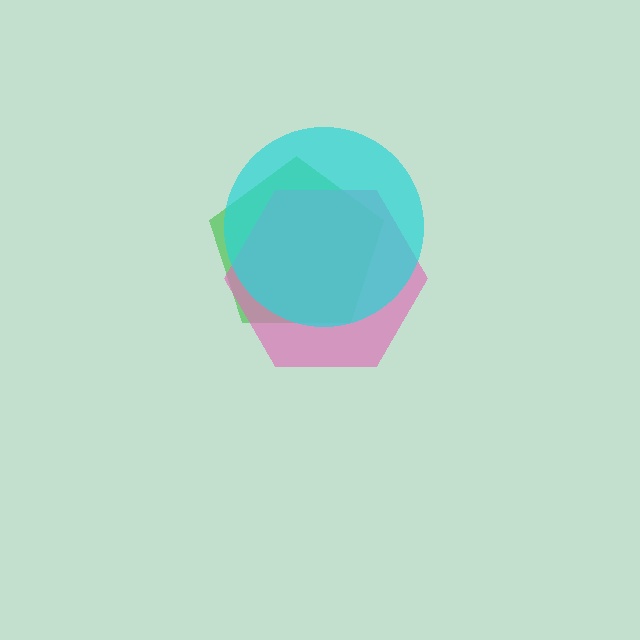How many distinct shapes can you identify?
There are 3 distinct shapes: a green pentagon, a pink hexagon, a cyan circle.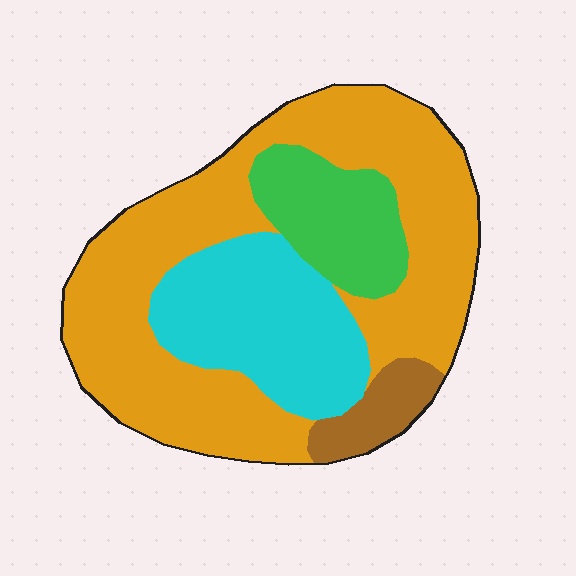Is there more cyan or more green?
Cyan.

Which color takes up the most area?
Orange, at roughly 55%.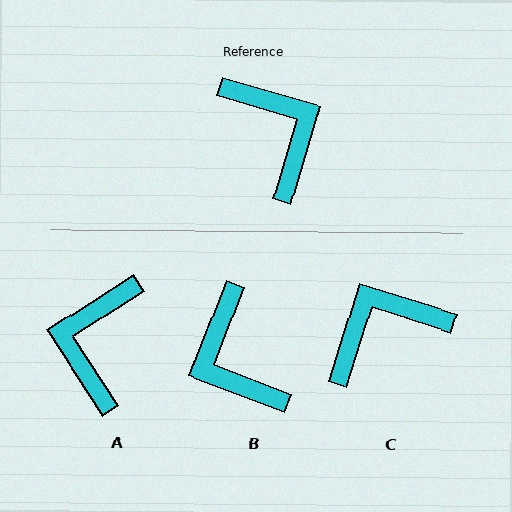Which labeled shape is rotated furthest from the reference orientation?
B, about 175 degrees away.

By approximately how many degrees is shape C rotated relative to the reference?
Approximately 89 degrees counter-clockwise.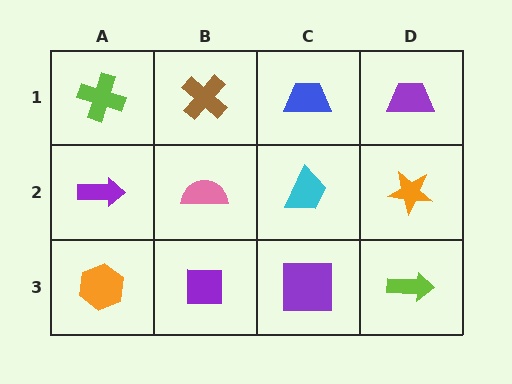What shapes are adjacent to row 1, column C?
A cyan trapezoid (row 2, column C), a brown cross (row 1, column B), a purple trapezoid (row 1, column D).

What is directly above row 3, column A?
A purple arrow.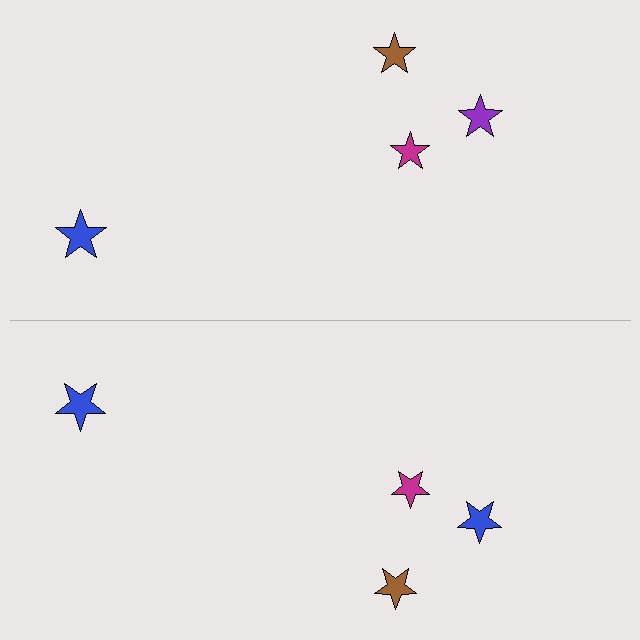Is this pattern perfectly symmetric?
No, the pattern is not perfectly symmetric. The blue star on the bottom side breaks the symmetry — its mirror counterpart is purple.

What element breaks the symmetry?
The blue star on the bottom side breaks the symmetry — its mirror counterpart is purple.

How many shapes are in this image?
There are 8 shapes in this image.